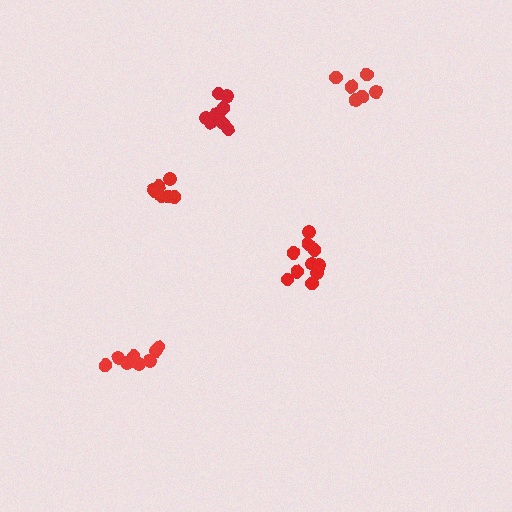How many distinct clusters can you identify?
There are 5 distinct clusters.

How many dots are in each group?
Group 1: 7 dots, Group 2: 9 dots, Group 3: 11 dots, Group 4: 9 dots, Group 5: 6 dots (42 total).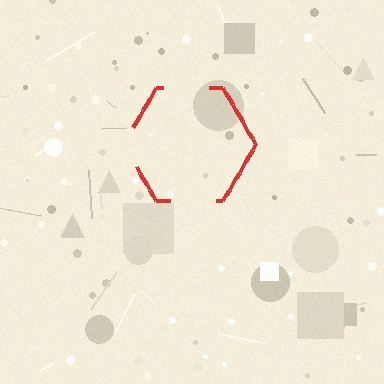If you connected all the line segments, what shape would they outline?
They would outline a hexagon.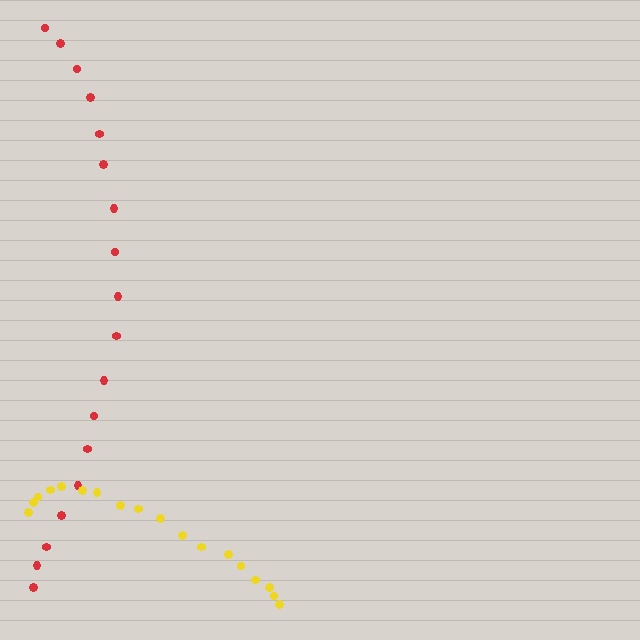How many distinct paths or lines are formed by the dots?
There are 2 distinct paths.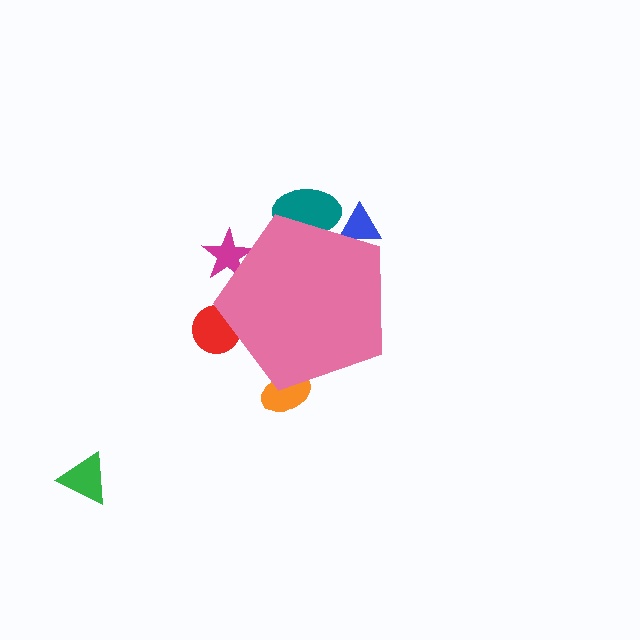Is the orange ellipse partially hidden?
Yes, the orange ellipse is partially hidden behind the pink pentagon.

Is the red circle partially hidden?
Yes, the red circle is partially hidden behind the pink pentagon.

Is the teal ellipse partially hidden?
Yes, the teal ellipse is partially hidden behind the pink pentagon.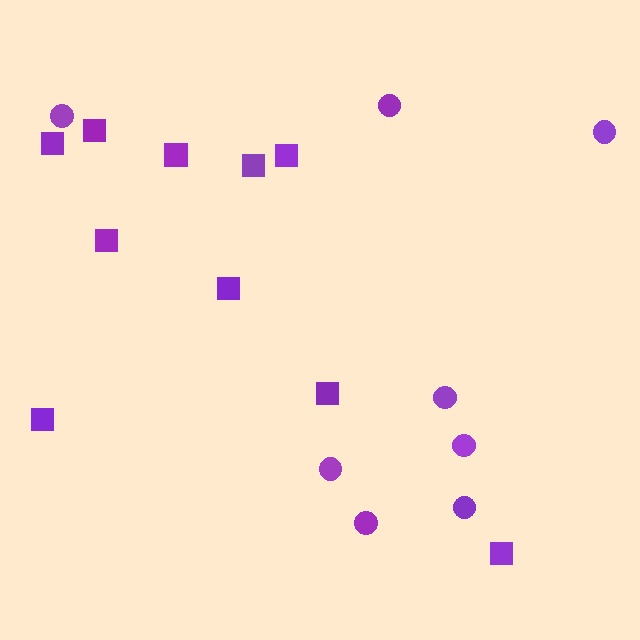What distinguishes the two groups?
There are 2 groups: one group of circles (8) and one group of squares (10).